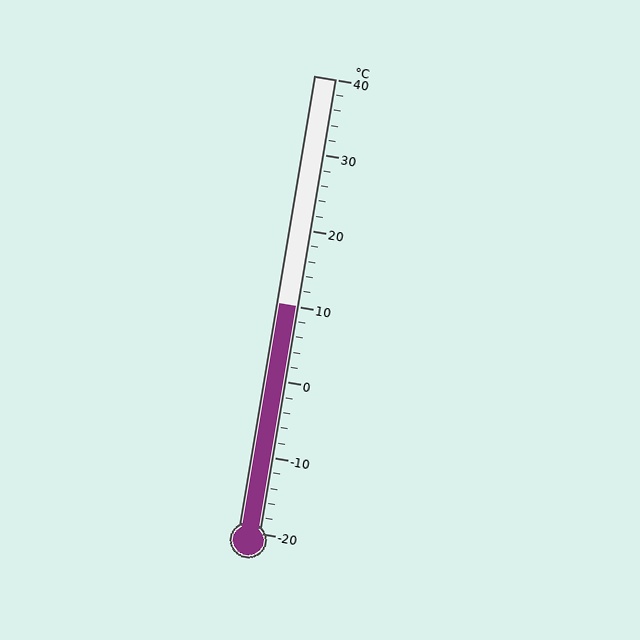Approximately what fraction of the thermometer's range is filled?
The thermometer is filled to approximately 50% of its range.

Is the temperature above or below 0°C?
The temperature is above 0°C.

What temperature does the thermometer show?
The thermometer shows approximately 10°C.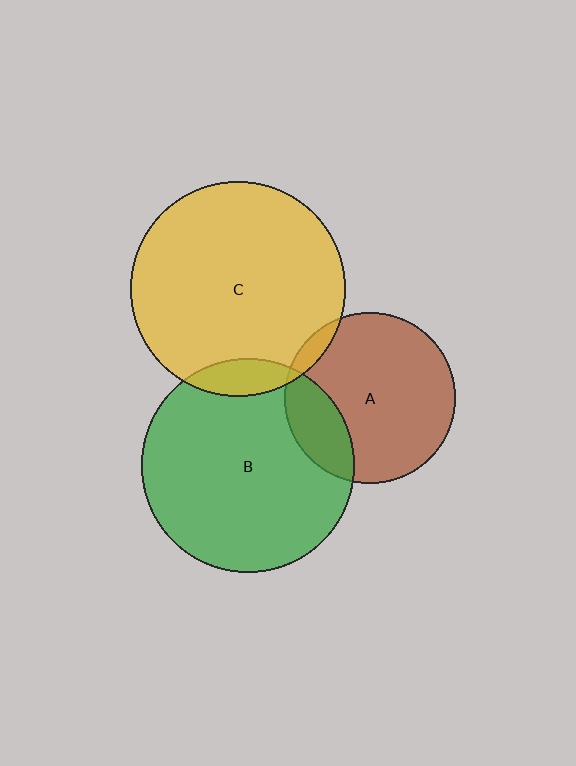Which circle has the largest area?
Circle C (yellow).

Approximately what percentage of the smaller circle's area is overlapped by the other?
Approximately 10%.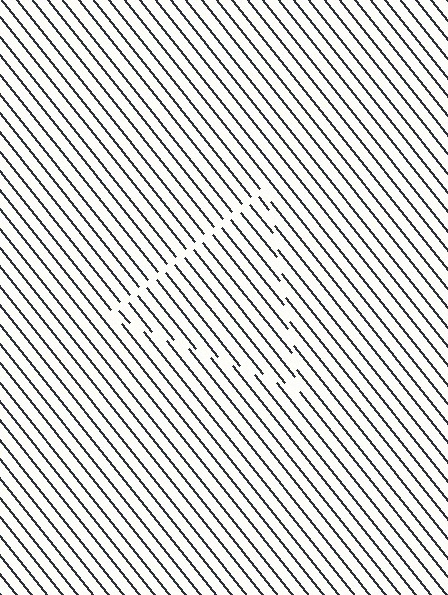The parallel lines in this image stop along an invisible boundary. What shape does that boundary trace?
An illusory triangle. The interior of the shape contains the same grating, shifted by half a period — the contour is defined by the phase discontinuity where line-ends from the inner and outer gratings abut.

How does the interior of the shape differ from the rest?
The interior of the shape contains the same grating, shifted by half a period — the contour is defined by the phase discontinuity where line-ends from the inner and outer gratings abut.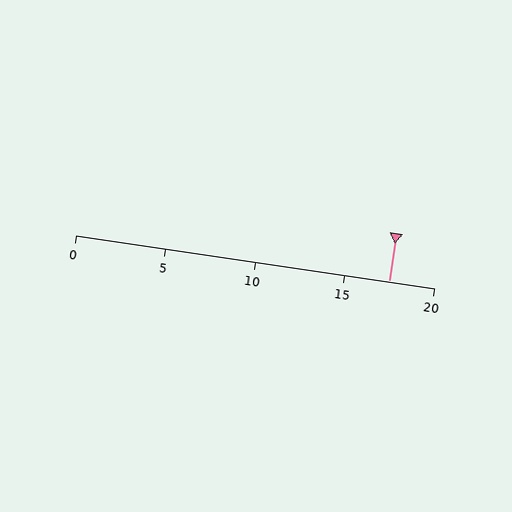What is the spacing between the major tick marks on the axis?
The major ticks are spaced 5 apart.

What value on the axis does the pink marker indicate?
The marker indicates approximately 17.5.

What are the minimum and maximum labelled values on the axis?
The axis runs from 0 to 20.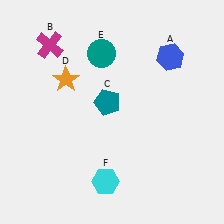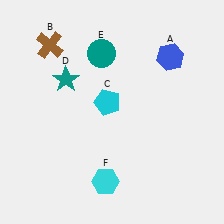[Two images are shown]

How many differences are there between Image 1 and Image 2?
There are 3 differences between the two images.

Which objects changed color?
B changed from magenta to brown. C changed from teal to cyan. D changed from orange to teal.